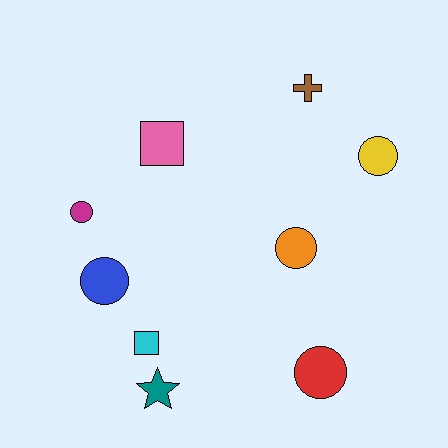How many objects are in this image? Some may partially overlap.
There are 9 objects.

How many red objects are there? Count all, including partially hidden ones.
There is 1 red object.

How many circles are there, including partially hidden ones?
There are 5 circles.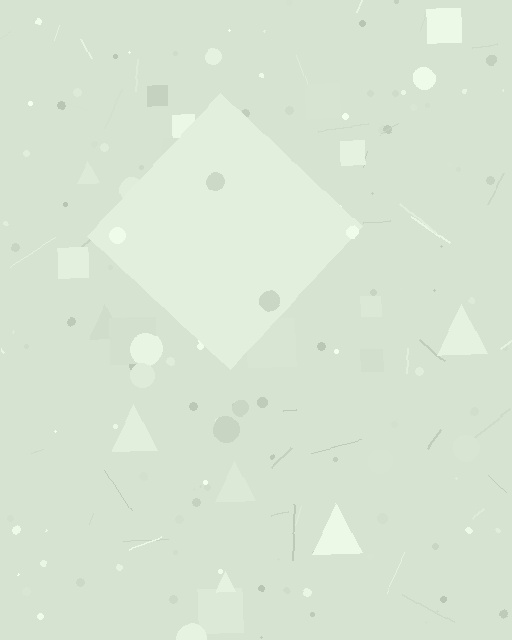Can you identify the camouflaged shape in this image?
The camouflaged shape is a diamond.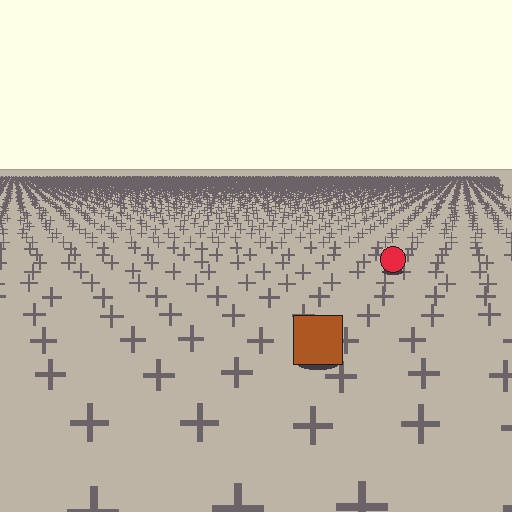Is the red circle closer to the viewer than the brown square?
No. The brown square is closer — you can tell from the texture gradient: the ground texture is coarser near it.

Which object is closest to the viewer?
The brown square is closest. The texture marks near it are larger and more spread out.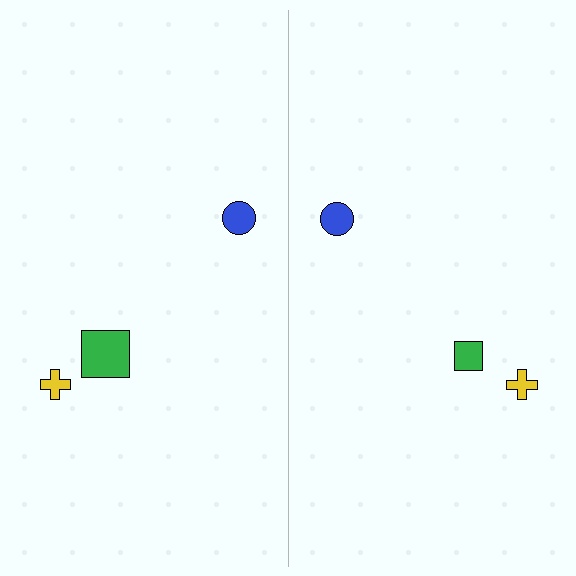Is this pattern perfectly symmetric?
No, the pattern is not perfectly symmetric. The green square on the right side has a different size than its mirror counterpart.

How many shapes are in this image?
There are 6 shapes in this image.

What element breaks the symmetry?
The green square on the right side has a different size than its mirror counterpart.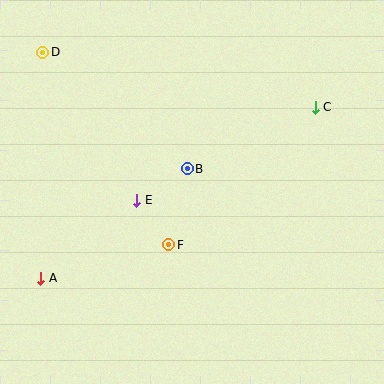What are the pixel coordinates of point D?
Point D is at (42, 53).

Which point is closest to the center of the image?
Point B at (187, 169) is closest to the center.